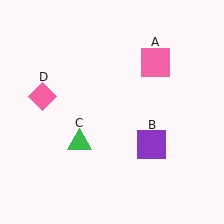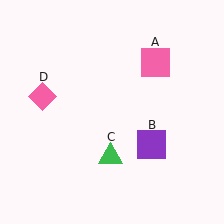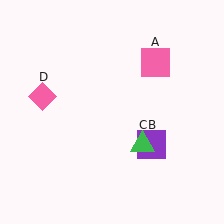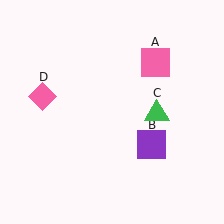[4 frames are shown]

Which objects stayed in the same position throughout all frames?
Pink square (object A) and purple square (object B) and pink diamond (object D) remained stationary.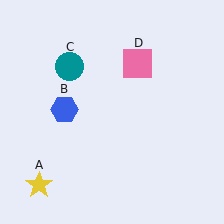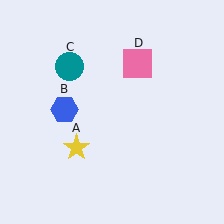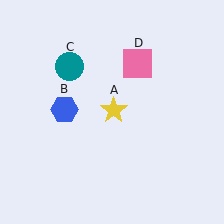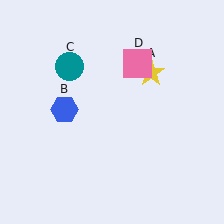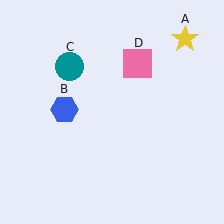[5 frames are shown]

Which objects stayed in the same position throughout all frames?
Blue hexagon (object B) and teal circle (object C) and pink square (object D) remained stationary.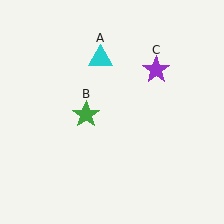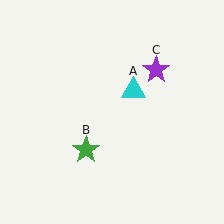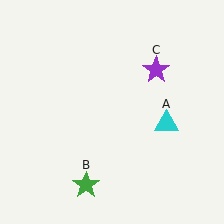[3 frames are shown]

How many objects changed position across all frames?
2 objects changed position: cyan triangle (object A), green star (object B).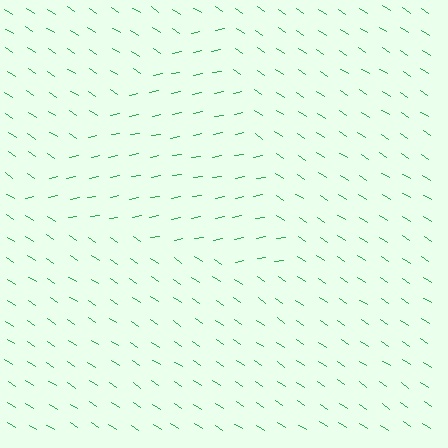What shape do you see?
I see a triangle.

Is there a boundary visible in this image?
Yes, there is a texture boundary formed by a change in line orientation.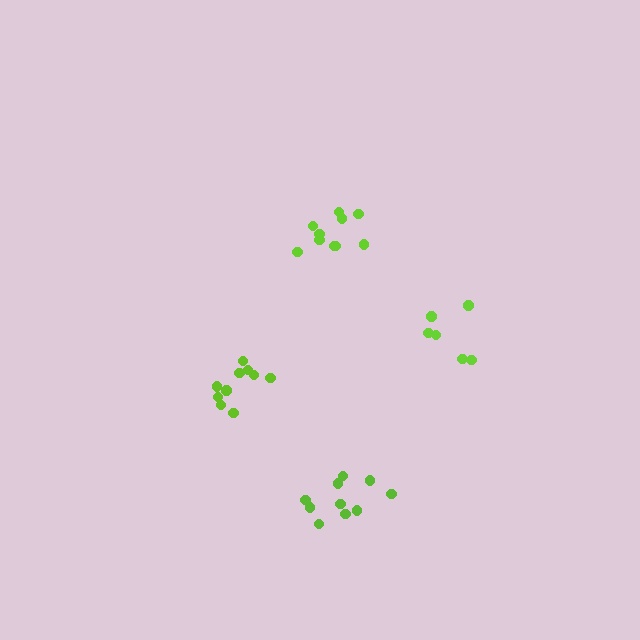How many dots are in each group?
Group 1: 10 dots, Group 2: 6 dots, Group 3: 10 dots, Group 4: 10 dots (36 total).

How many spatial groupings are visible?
There are 4 spatial groupings.